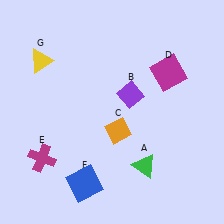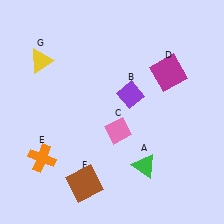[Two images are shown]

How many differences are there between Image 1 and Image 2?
There are 3 differences between the two images.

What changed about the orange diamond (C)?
In Image 1, C is orange. In Image 2, it changed to pink.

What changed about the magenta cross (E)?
In Image 1, E is magenta. In Image 2, it changed to orange.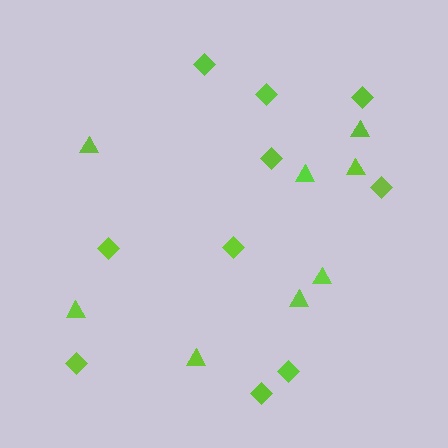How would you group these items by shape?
There are 2 groups: one group of triangles (8) and one group of diamonds (10).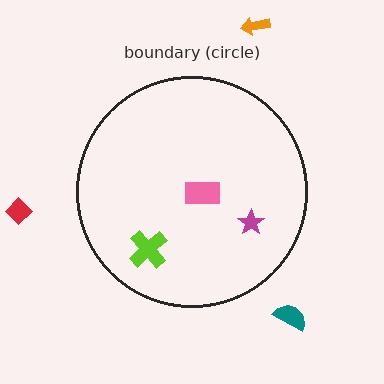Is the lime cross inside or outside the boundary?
Inside.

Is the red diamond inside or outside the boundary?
Outside.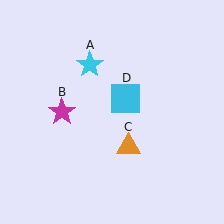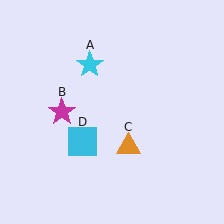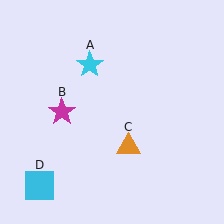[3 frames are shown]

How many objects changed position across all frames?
1 object changed position: cyan square (object D).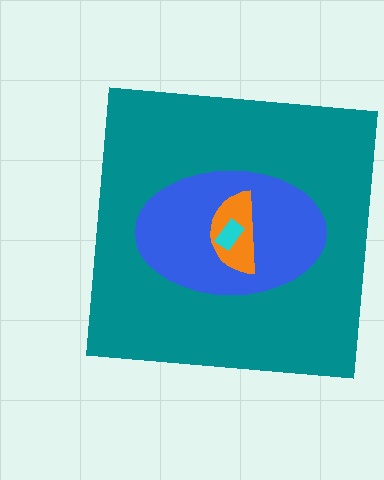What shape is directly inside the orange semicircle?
The cyan rectangle.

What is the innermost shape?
The cyan rectangle.